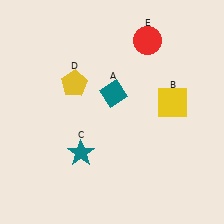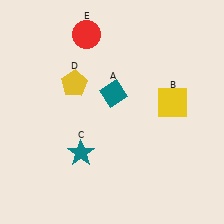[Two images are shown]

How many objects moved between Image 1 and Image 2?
1 object moved between the two images.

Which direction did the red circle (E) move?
The red circle (E) moved left.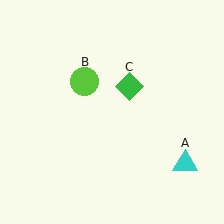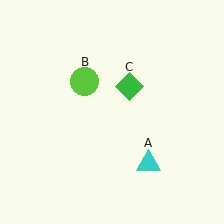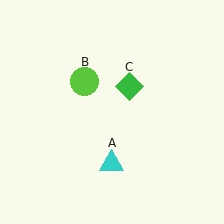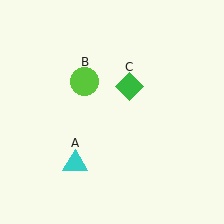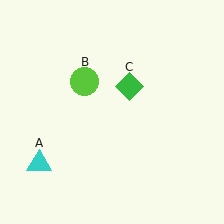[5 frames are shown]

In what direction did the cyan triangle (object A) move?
The cyan triangle (object A) moved left.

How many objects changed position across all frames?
1 object changed position: cyan triangle (object A).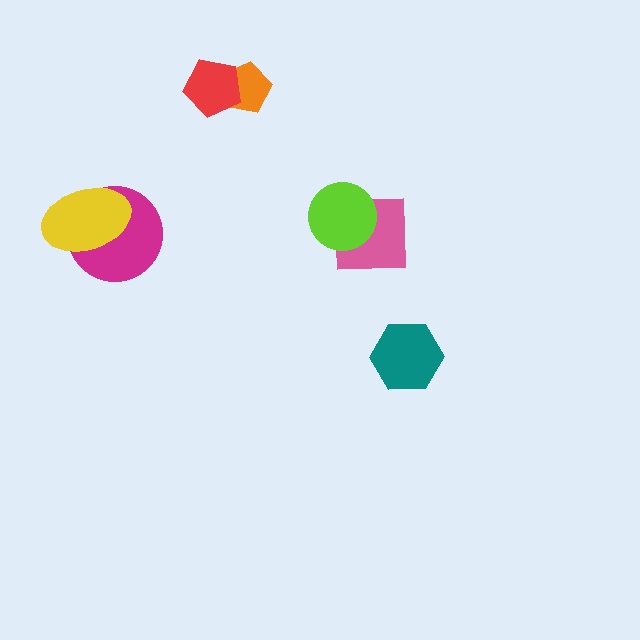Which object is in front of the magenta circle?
The yellow ellipse is in front of the magenta circle.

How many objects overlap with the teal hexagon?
0 objects overlap with the teal hexagon.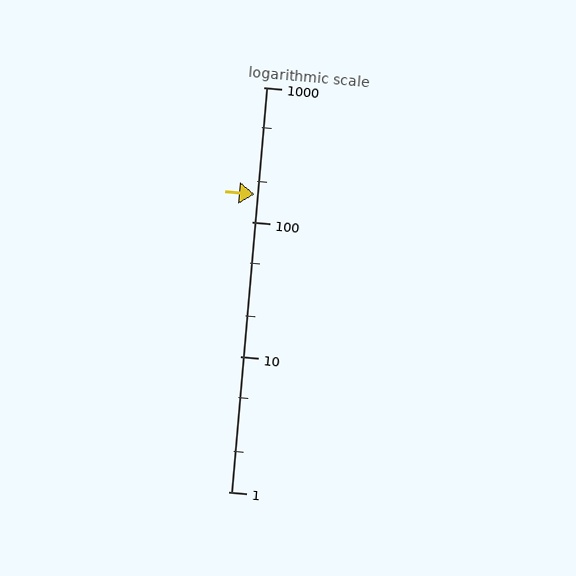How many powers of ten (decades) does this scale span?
The scale spans 3 decades, from 1 to 1000.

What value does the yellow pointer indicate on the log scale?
The pointer indicates approximately 160.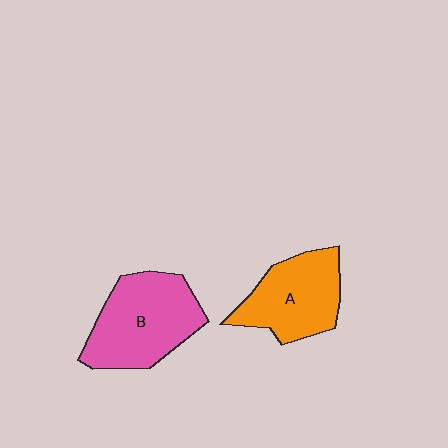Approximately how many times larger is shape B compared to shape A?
Approximately 1.2 times.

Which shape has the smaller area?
Shape A (orange).